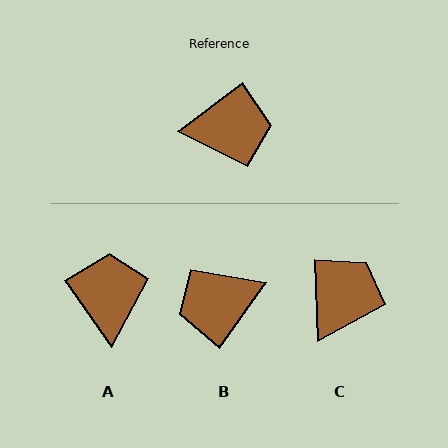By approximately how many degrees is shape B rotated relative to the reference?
Approximately 163 degrees clockwise.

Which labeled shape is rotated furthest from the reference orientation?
B, about 163 degrees away.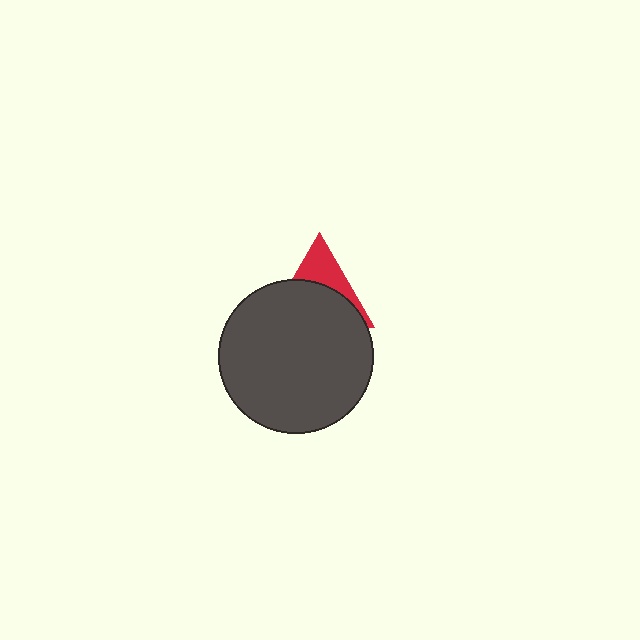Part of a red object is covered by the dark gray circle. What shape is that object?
It is a triangle.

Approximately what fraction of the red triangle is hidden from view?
Roughly 64% of the red triangle is hidden behind the dark gray circle.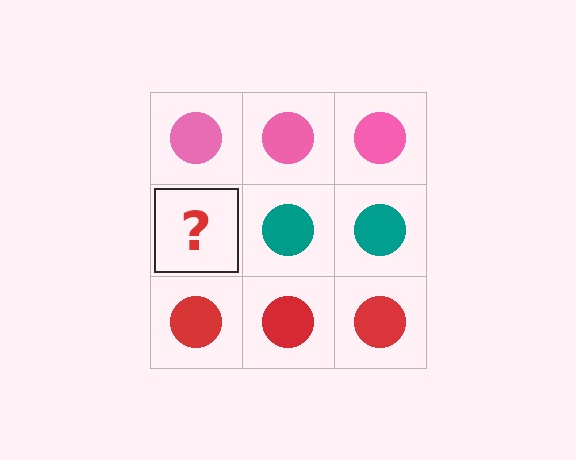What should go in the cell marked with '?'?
The missing cell should contain a teal circle.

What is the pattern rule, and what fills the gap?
The rule is that each row has a consistent color. The gap should be filled with a teal circle.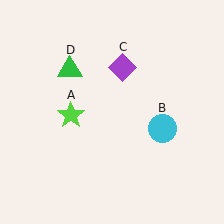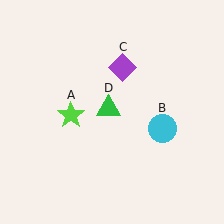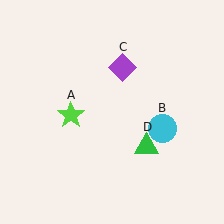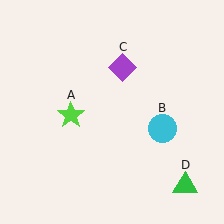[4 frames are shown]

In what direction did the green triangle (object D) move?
The green triangle (object D) moved down and to the right.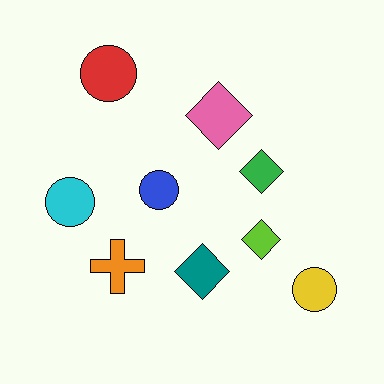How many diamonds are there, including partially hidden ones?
There are 4 diamonds.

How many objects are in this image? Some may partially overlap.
There are 9 objects.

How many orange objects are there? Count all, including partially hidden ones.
There is 1 orange object.